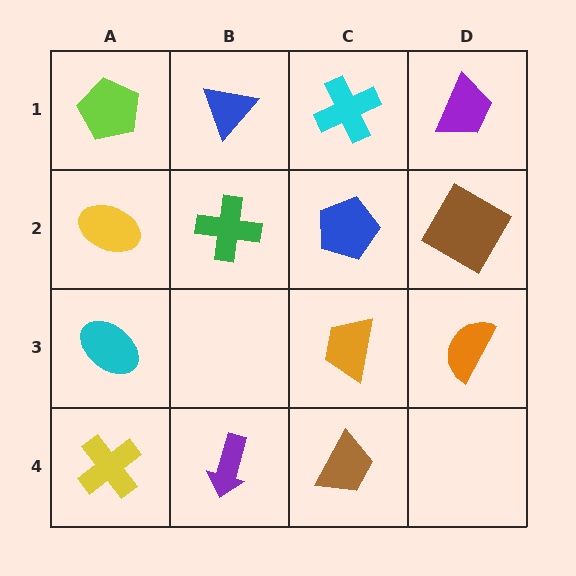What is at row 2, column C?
A blue pentagon.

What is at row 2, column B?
A green cross.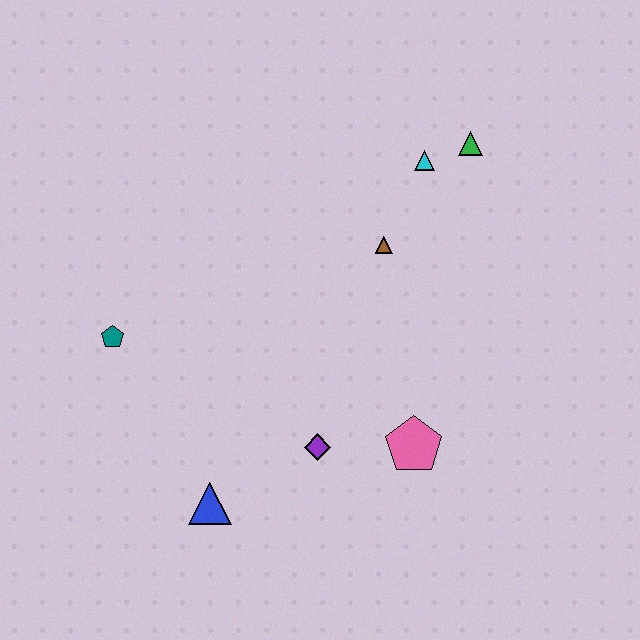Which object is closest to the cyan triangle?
The green triangle is closest to the cyan triangle.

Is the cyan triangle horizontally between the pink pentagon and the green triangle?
Yes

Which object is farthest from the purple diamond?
The green triangle is farthest from the purple diamond.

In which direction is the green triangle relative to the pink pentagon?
The green triangle is above the pink pentagon.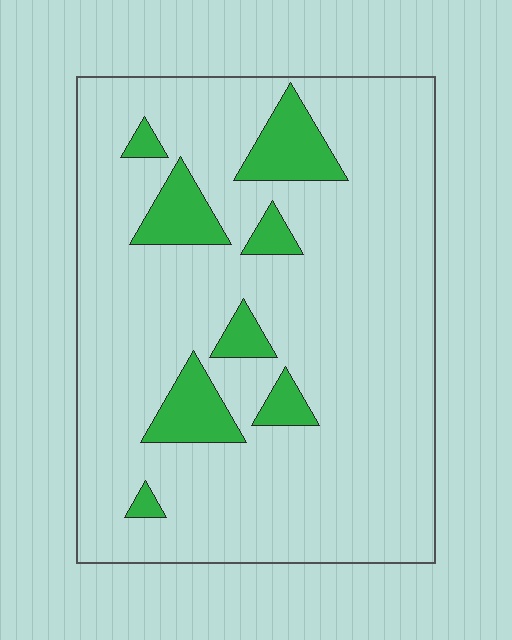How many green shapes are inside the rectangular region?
8.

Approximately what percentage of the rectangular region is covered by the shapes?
Approximately 15%.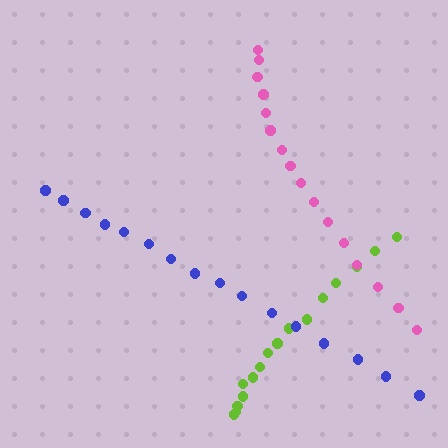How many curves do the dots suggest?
There are 3 distinct paths.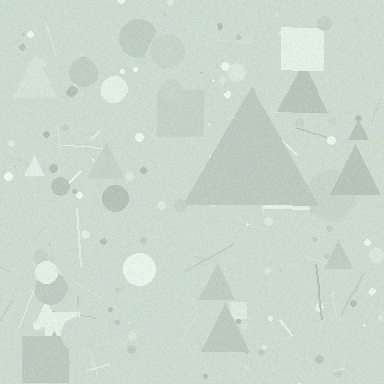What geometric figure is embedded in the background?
A triangle is embedded in the background.